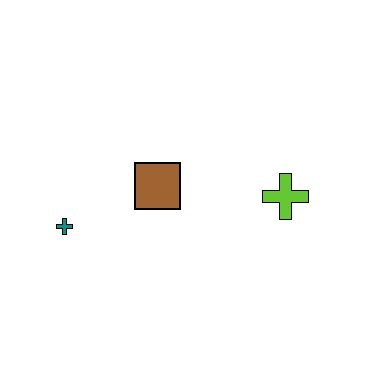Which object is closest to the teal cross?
The brown square is closest to the teal cross.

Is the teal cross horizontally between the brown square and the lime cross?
No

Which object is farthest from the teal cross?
The lime cross is farthest from the teal cross.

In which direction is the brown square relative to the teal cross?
The brown square is to the right of the teal cross.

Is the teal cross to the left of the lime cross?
Yes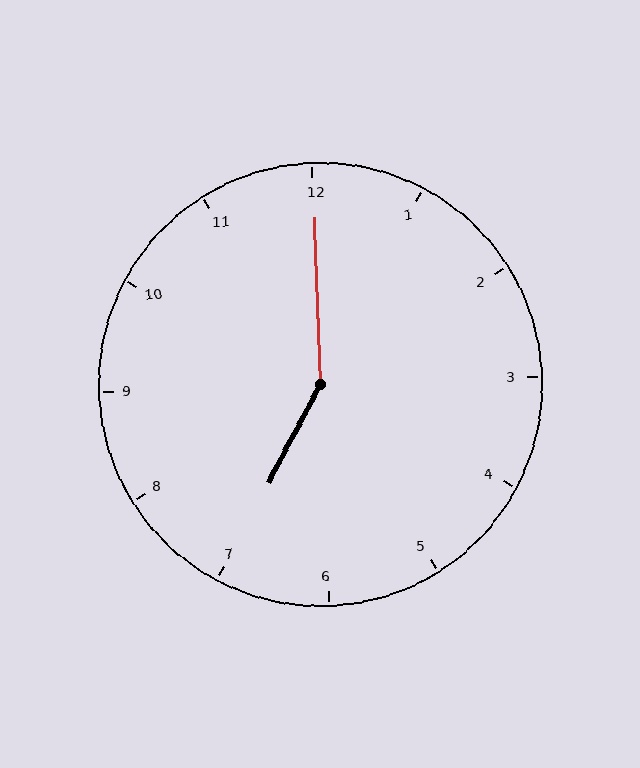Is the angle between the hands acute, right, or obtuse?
It is obtuse.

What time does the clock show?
7:00.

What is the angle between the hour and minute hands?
Approximately 150 degrees.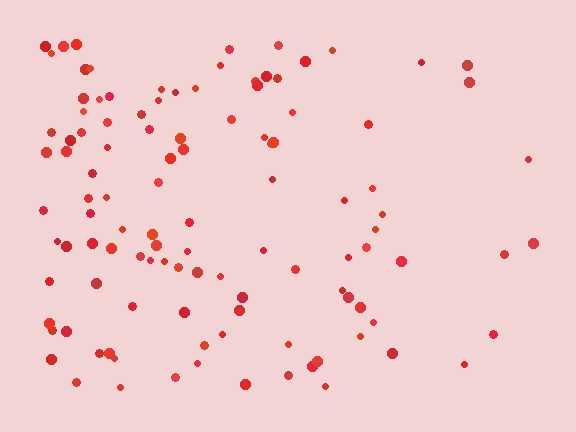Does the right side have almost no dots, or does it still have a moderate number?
Still a moderate number, just noticeably fewer than the left.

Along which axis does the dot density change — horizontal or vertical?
Horizontal.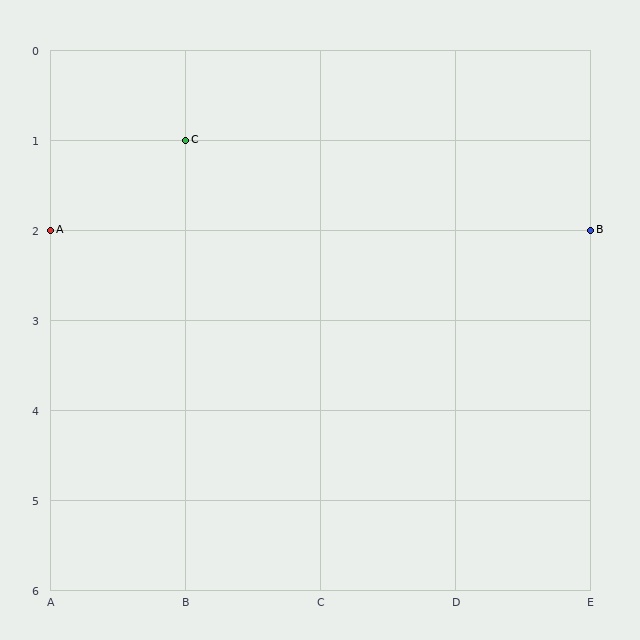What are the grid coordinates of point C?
Point C is at grid coordinates (B, 1).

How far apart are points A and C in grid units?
Points A and C are 1 column and 1 row apart (about 1.4 grid units diagonally).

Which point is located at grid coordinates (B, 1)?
Point C is at (B, 1).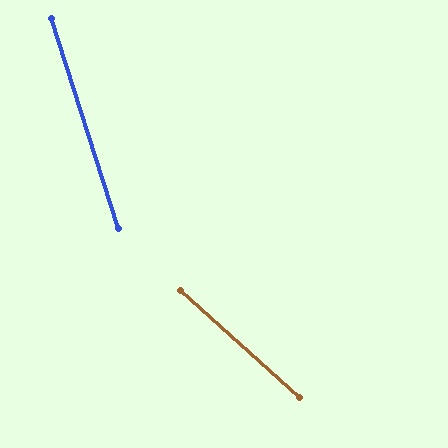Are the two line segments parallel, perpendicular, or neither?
Neither parallel nor perpendicular — they differ by about 30°.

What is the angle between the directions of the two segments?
Approximately 30 degrees.